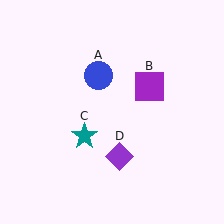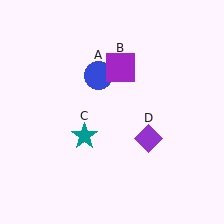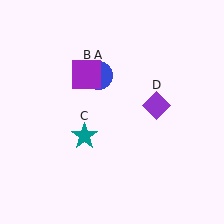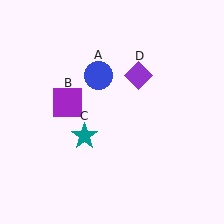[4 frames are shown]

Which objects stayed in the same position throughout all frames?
Blue circle (object A) and teal star (object C) remained stationary.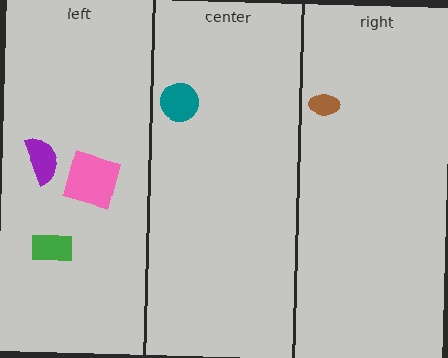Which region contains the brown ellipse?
The right region.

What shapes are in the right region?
The brown ellipse.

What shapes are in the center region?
The teal circle.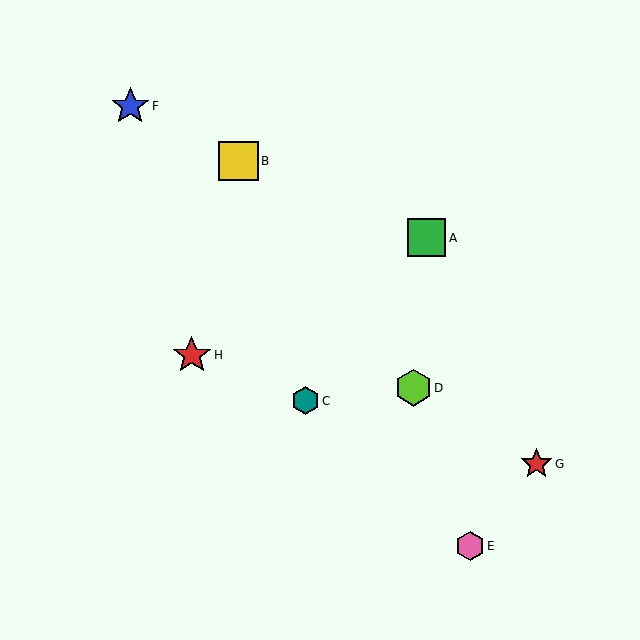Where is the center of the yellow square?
The center of the yellow square is at (238, 161).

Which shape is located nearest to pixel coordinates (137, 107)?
The blue star (labeled F) at (130, 106) is nearest to that location.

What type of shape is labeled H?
Shape H is a red star.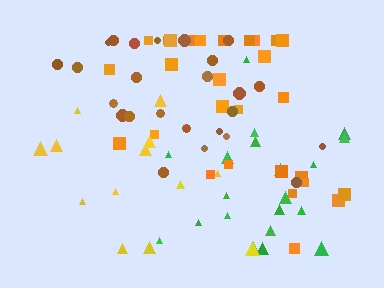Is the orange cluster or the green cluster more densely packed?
Green.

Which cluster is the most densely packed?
Green.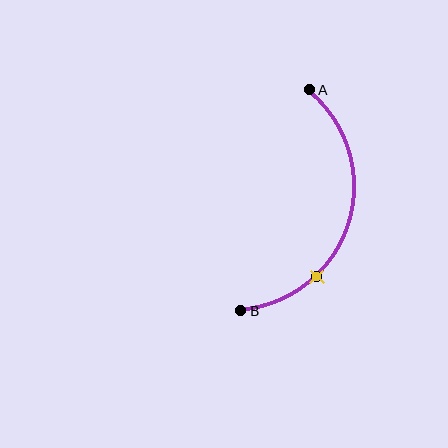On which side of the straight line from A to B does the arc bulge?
The arc bulges to the right of the straight line connecting A and B.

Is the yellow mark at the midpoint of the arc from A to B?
No. The yellow mark lies on the arc but is closer to endpoint B. The arc midpoint would be at the point on the curve equidistant along the arc from both A and B.